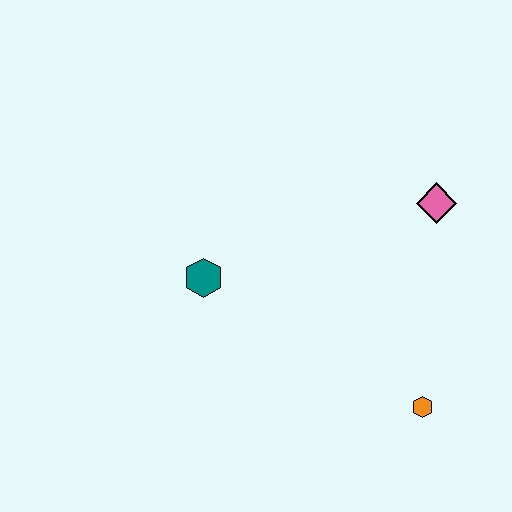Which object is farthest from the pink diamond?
The teal hexagon is farthest from the pink diamond.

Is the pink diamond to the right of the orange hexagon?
Yes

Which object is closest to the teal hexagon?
The pink diamond is closest to the teal hexagon.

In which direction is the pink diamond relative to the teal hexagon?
The pink diamond is to the right of the teal hexagon.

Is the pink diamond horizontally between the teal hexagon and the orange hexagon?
No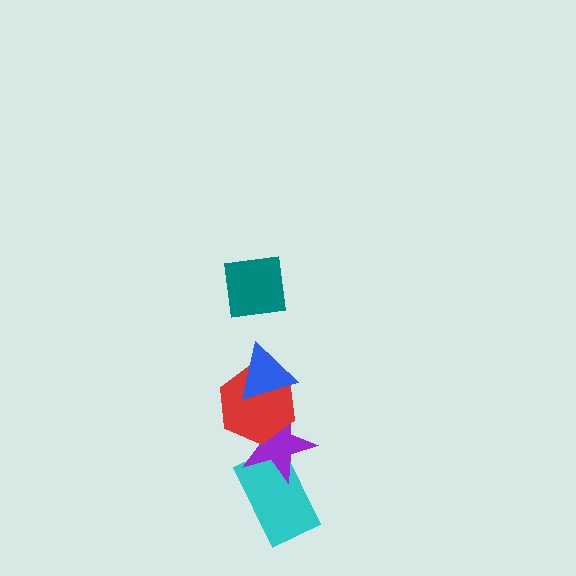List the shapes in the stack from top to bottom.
From top to bottom: the teal square, the blue triangle, the red hexagon, the purple star, the cyan rectangle.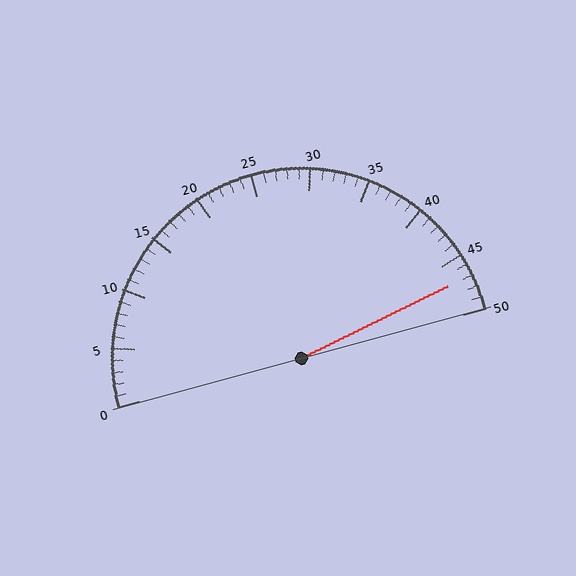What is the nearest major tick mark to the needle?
The nearest major tick mark is 45.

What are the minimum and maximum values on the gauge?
The gauge ranges from 0 to 50.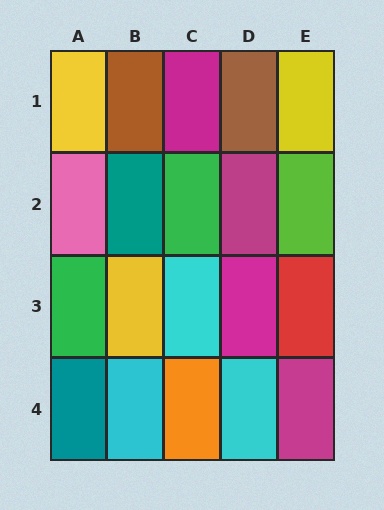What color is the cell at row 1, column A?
Yellow.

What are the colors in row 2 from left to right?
Pink, teal, green, magenta, lime.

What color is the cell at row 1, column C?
Magenta.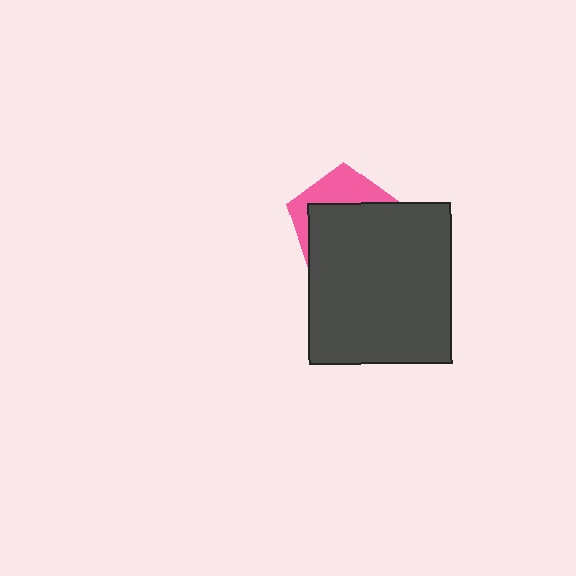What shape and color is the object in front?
The object in front is a dark gray rectangle.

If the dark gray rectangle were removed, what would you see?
You would see the complete pink pentagon.